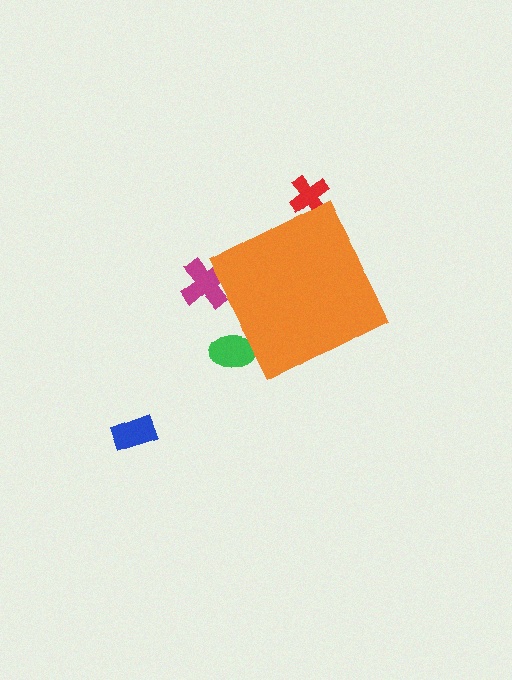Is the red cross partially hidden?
Yes, the red cross is partially hidden behind the orange diamond.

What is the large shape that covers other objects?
An orange diamond.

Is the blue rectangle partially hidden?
No, the blue rectangle is fully visible.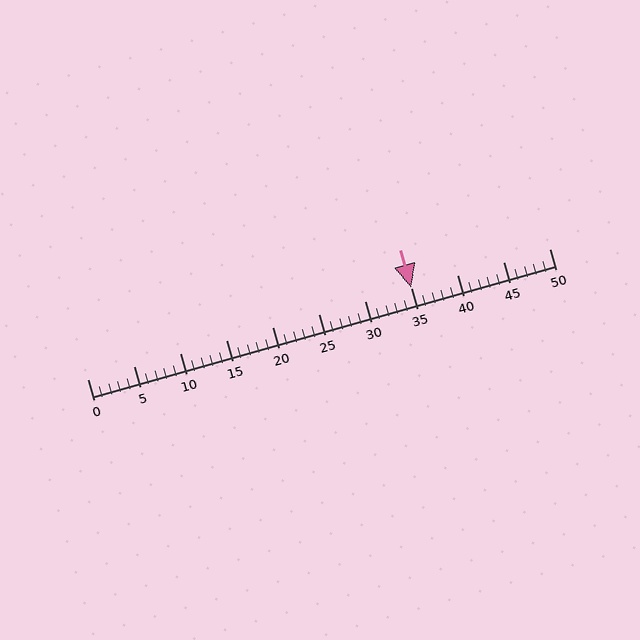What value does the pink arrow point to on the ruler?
The pink arrow points to approximately 35.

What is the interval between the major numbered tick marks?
The major tick marks are spaced 5 units apart.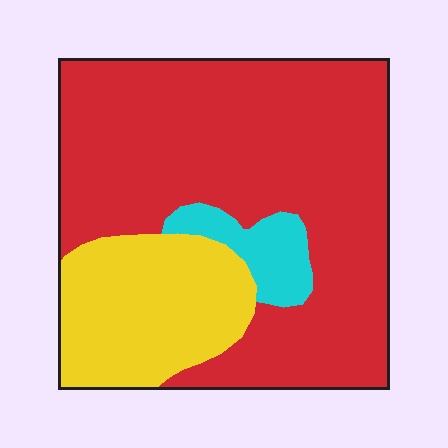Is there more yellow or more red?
Red.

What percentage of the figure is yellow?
Yellow takes up about one quarter (1/4) of the figure.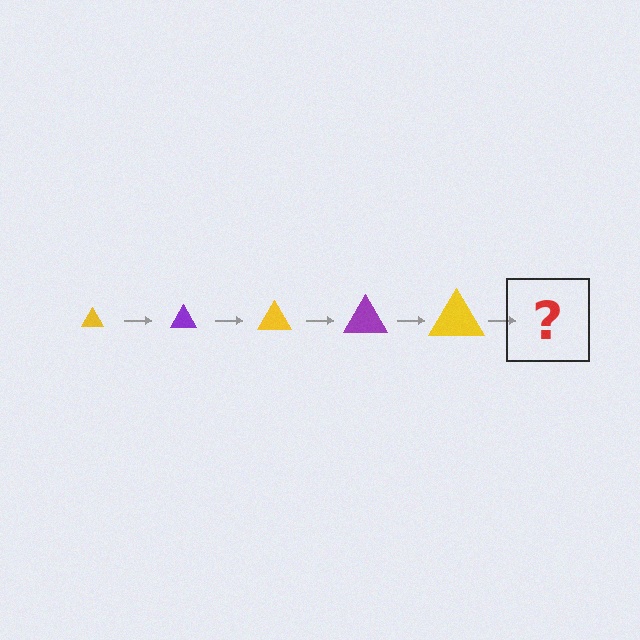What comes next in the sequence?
The next element should be a purple triangle, larger than the previous one.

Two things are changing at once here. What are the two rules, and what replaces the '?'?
The two rules are that the triangle grows larger each step and the color cycles through yellow and purple. The '?' should be a purple triangle, larger than the previous one.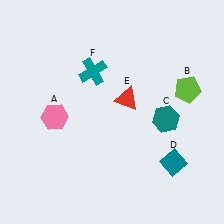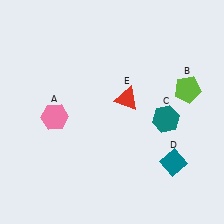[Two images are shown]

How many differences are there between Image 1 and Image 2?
There is 1 difference between the two images.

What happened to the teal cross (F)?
The teal cross (F) was removed in Image 2. It was in the top-left area of Image 1.